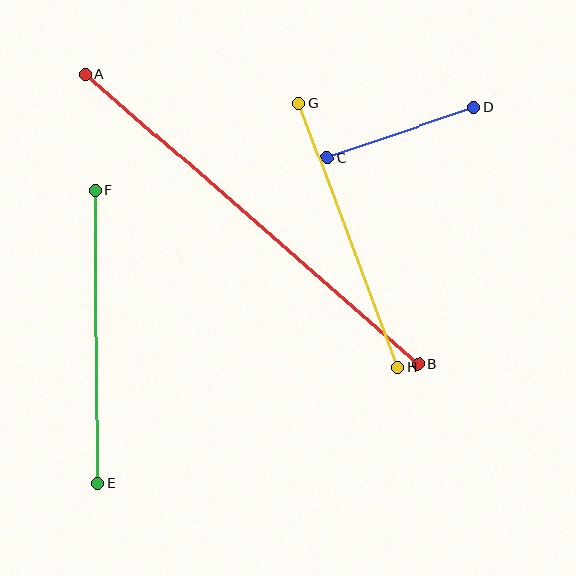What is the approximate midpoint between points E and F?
The midpoint is at approximately (96, 337) pixels.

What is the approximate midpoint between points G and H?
The midpoint is at approximately (349, 235) pixels.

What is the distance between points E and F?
The distance is approximately 293 pixels.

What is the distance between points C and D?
The distance is approximately 155 pixels.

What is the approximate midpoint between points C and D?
The midpoint is at approximately (401, 132) pixels.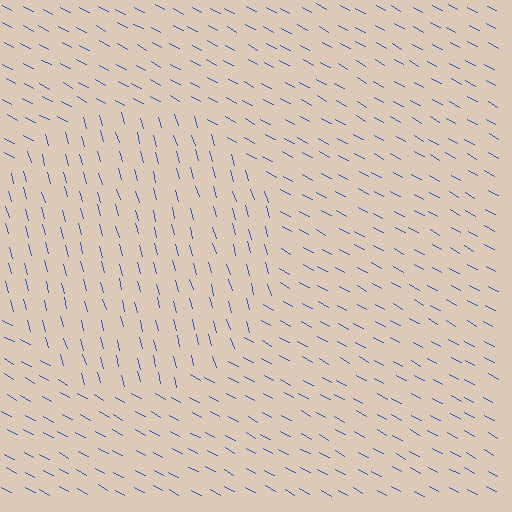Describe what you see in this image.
The image is filled with small blue line segments. A circle region in the image has lines oriented differently from the surrounding lines, creating a visible texture boundary.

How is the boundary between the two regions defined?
The boundary is defined purely by a change in line orientation (approximately 45 degrees difference). All lines are the same color and thickness.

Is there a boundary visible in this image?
Yes, there is a texture boundary formed by a change in line orientation.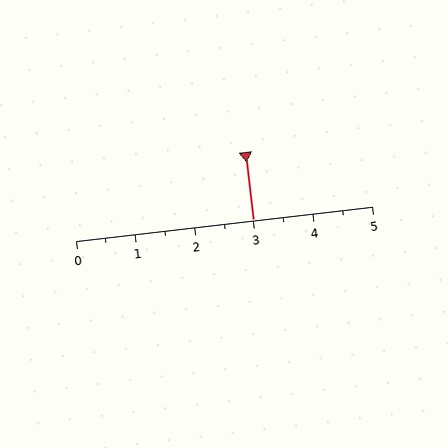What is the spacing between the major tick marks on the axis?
The major ticks are spaced 1 apart.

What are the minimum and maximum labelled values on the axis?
The axis runs from 0 to 5.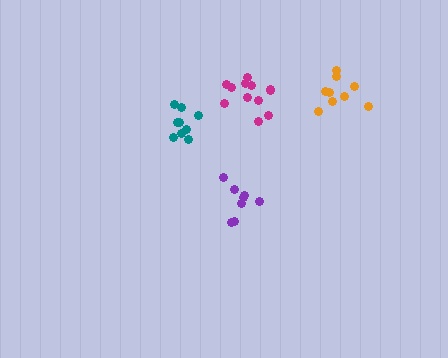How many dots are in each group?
Group 1: 9 dots, Group 2: 9 dots, Group 3: 12 dots, Group 4: 8 dots (38 total).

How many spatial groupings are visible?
There are 4 spatial groupings.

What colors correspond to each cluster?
The clusters are colored: teal, orange, magenta, purple.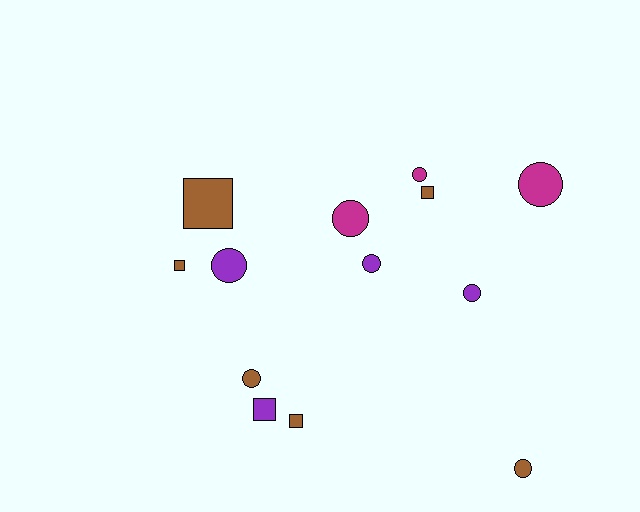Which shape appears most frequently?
Circle, with 8 objects.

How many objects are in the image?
There are 13 objects.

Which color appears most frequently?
Brown, with 6 objects.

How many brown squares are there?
There are 4 brown squares.